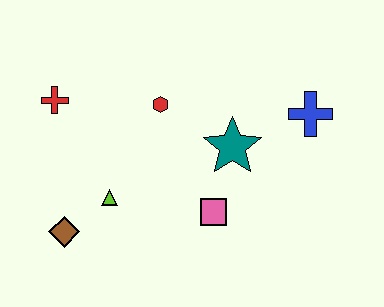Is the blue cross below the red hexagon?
Yes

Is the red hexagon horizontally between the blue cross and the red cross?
Yes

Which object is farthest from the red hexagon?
The brown diamond is farthest from the red hexagon.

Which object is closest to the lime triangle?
The brown diamond is closest to the lime triangle.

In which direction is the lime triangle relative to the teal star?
The lime triangle is to the left of the teal star.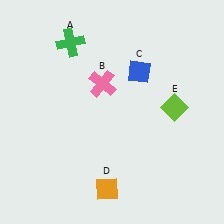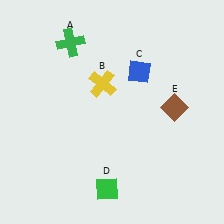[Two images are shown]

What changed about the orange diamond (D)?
In Image 1, D is orange. In Image 2, it changed to green.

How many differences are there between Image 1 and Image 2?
There are 3 differences between the two images.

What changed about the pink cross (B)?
In Image 1, B is pink. In Image 2, it changed to yellow.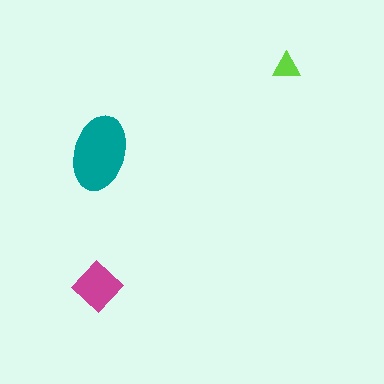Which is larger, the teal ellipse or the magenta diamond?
The teal ellipse.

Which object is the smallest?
The lime triangle.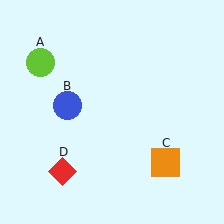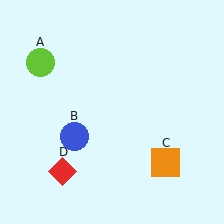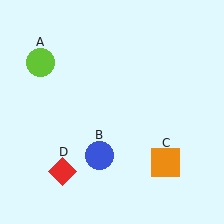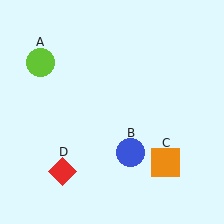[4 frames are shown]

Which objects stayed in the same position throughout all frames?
Lime circle (object A) and orange square (object C) and red diamond (object D) remained stationary.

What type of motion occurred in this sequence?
The blue circle (object B) rotated counterclockwise around the center of the scene.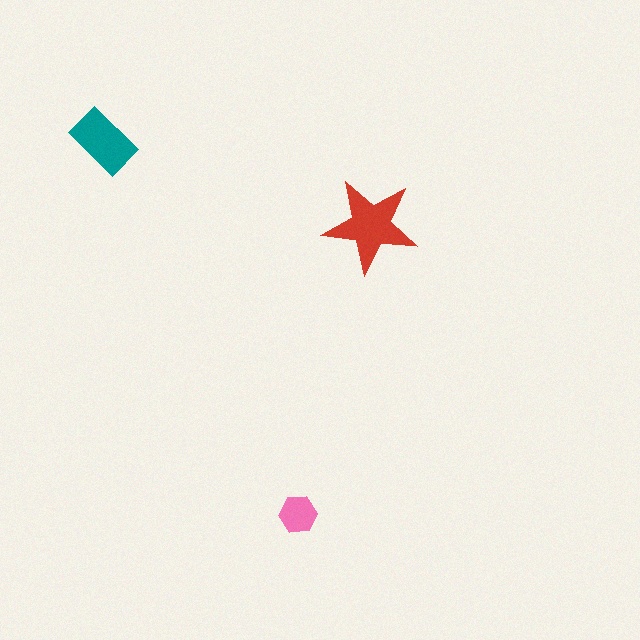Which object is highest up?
The teal rectangle is topmost.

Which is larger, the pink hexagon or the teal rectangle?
The teal rectangle.